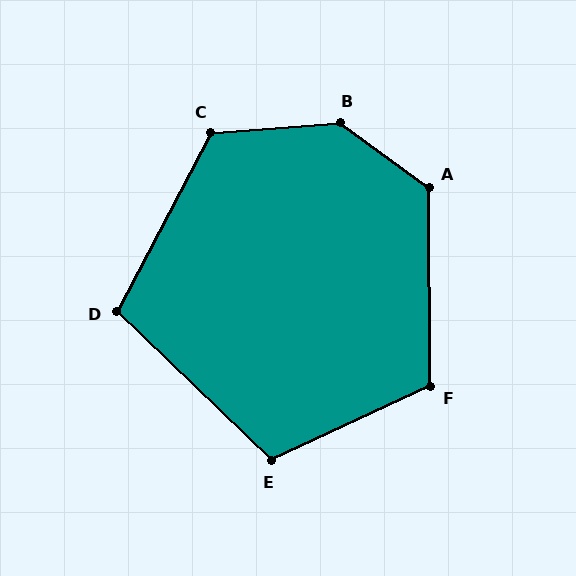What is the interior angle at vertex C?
Approximately 122 degrees (obtuse).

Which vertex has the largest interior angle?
B, at approximately 139 degrees.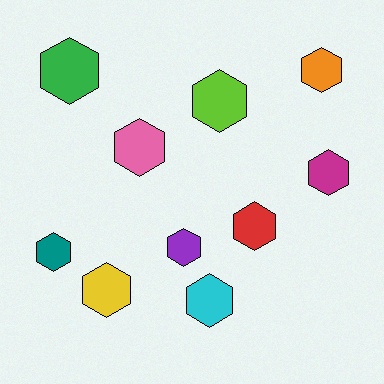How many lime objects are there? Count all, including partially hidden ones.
There is 1 lime object.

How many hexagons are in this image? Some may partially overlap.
There are 10 hexagons.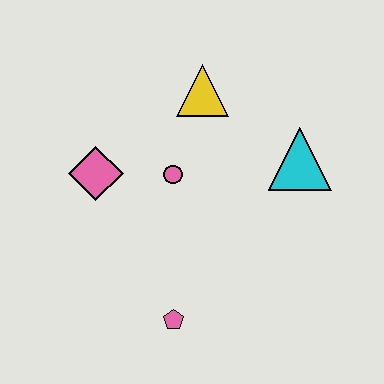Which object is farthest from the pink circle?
The pink pentagon is farthest from the pink circle.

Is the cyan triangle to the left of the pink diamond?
No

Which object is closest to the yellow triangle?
The pink circle is closest to the yellow triangle.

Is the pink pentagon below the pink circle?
Yes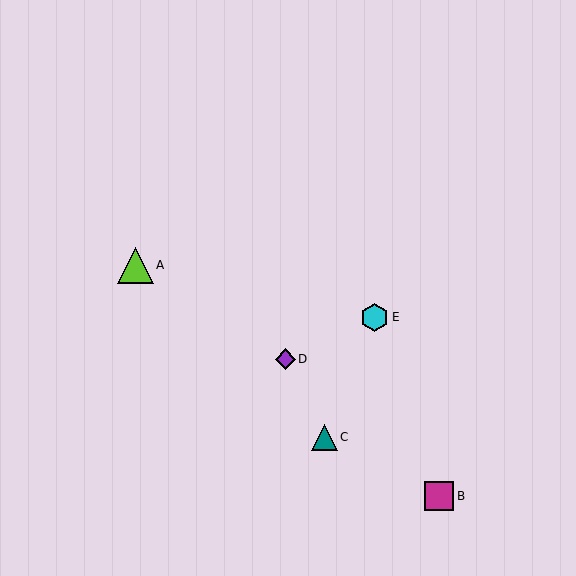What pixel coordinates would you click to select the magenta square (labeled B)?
Click at (439, 496) to select the magenta square B.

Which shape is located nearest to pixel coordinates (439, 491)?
The magenta square (labeled B) at (439, 496) is nearest to that location.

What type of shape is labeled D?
Shape D is a purple diamond.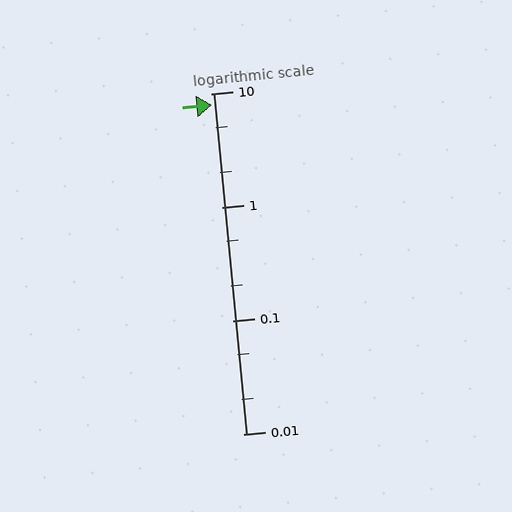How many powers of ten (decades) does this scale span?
The scale spans 3 decades, from 0.01 to 10.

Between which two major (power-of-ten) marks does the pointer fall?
The pointer is between 1 and 10.